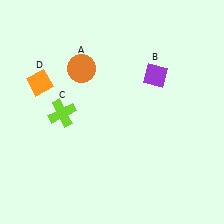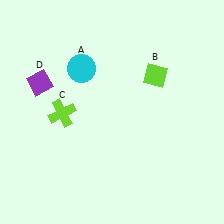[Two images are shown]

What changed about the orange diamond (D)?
In Image 1, D is orange. In Image 2, it changed to purple.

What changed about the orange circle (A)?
In Image 1, A is orange. In Image 2, it changed to cyan.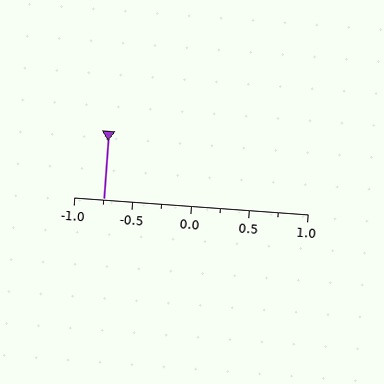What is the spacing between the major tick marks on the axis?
The major ticks are spaced 0.5 apart.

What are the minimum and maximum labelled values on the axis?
The axis runs from -1.0 to 1.0.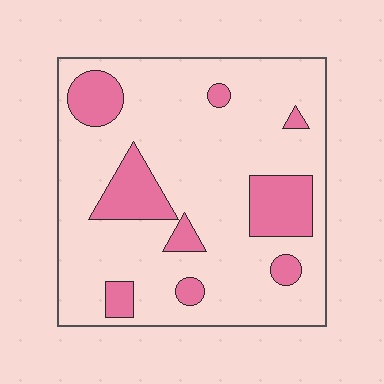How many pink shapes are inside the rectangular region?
9.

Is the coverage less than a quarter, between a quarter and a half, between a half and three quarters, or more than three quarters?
Less than a quarter.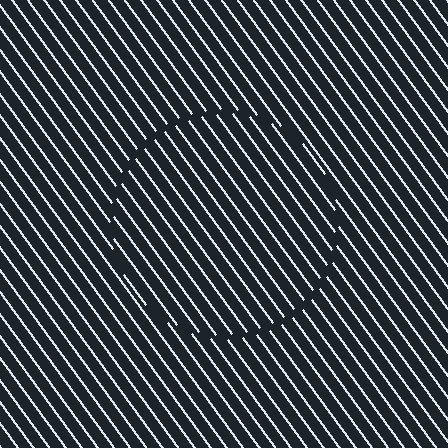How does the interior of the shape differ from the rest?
The interior of the shape contains the same grating, shifted by half a period — the contour is defined by the phase discontinuity where line-ends from the inner and outer gratings abut.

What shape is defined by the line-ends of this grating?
An illusory circle. The interior of the shape contains the same grating, shifted by half a period — the contour is defined by the phase discontinuity where line-ends from the inner and outer gratings abut.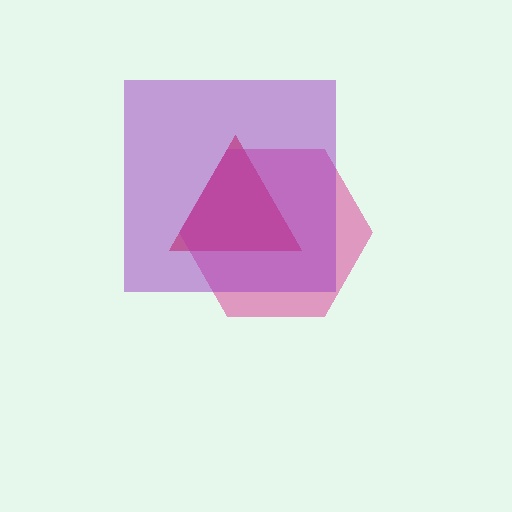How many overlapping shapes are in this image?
There are 3 overlapping shapes in the image.